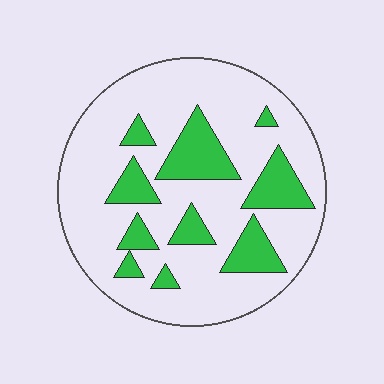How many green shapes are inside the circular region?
10.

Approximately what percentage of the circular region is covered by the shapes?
Approximately 25%.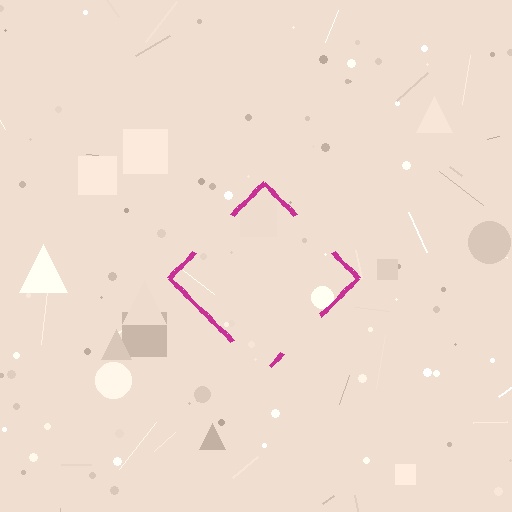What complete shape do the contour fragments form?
The contour fragments form a diamond.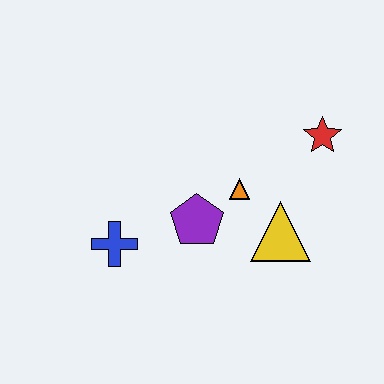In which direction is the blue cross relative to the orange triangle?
The blue cross is to the left of the orange triangle.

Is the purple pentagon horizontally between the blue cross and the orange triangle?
Yes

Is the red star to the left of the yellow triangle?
No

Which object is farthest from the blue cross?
The red star is farthest from the blue cross.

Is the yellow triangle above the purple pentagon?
No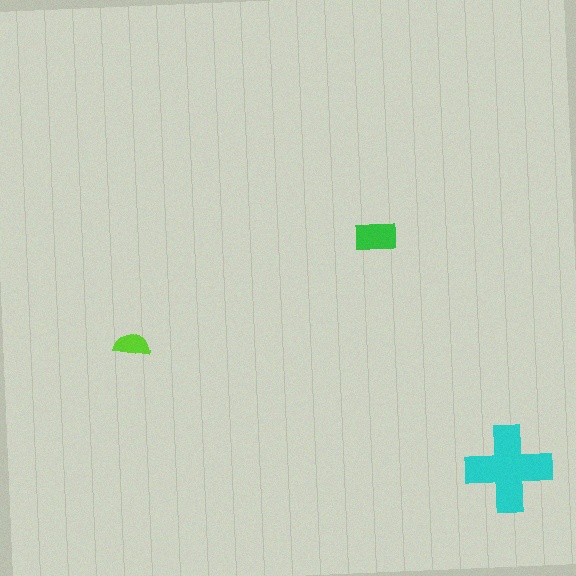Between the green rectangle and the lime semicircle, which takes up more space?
The green rectangle.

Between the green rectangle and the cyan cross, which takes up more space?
The cyan cross.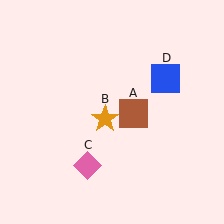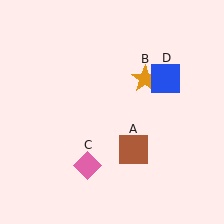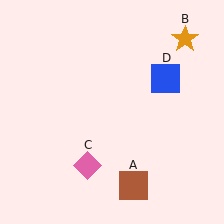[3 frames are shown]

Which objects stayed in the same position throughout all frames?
Pink diamond (object C) and blue square (object D) remained stationary.